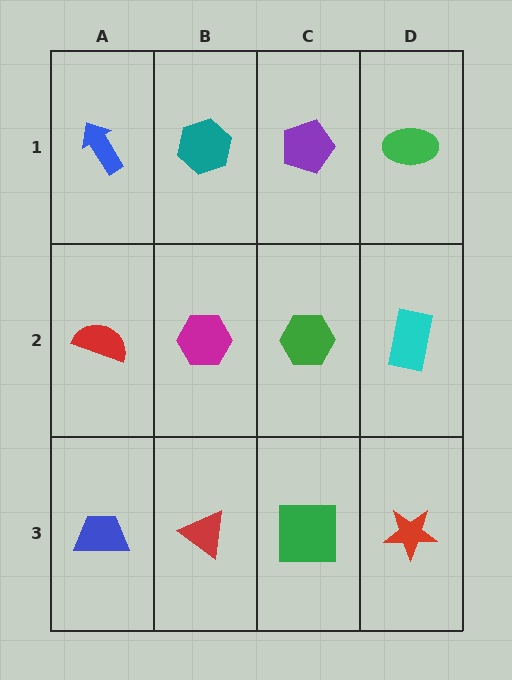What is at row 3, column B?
A red triangle.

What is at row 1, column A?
A blue arrow.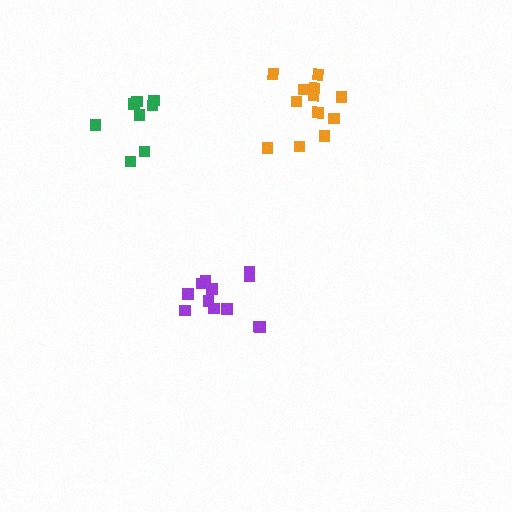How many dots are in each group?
Group 1: 8 dots, Group 2: 12 dots, Group 3: 12 dots (32 total).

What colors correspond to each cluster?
The clusters are colored: green, orange, purple.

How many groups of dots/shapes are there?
There are 3 groups.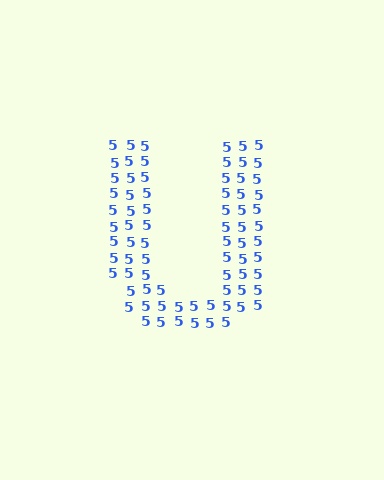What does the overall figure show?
The overall figure shows the letter U.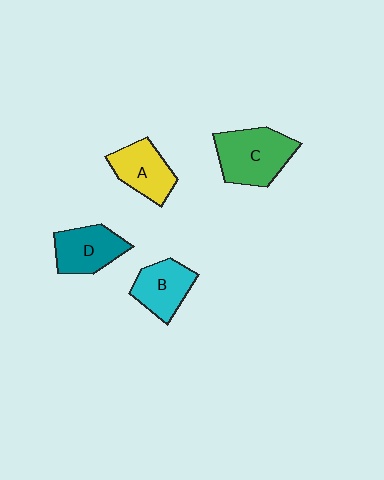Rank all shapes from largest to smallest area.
From largest to smallest: C (green), D (teal), A (yellow), B (cyan).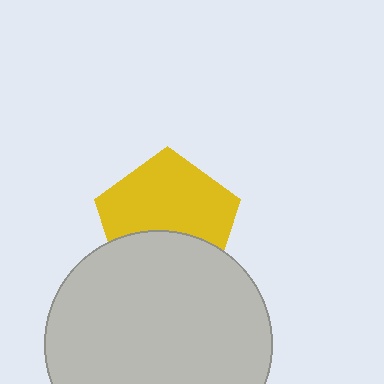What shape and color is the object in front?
The object in front is a light gray circle.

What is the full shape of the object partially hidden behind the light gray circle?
The partially hidden object is a yellow pentagon.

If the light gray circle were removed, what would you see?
You would see the complete yellow pentagon.